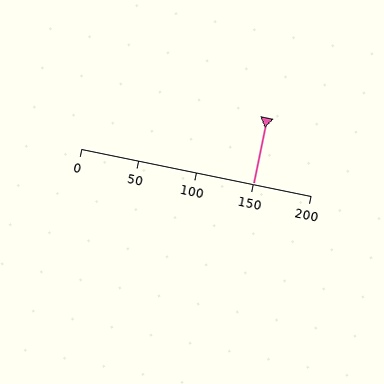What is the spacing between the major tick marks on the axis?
The major ticks are spaced 50 apart.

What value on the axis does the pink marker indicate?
The marker indicates approximately 150.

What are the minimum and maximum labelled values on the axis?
The axis runs from 0 to 200.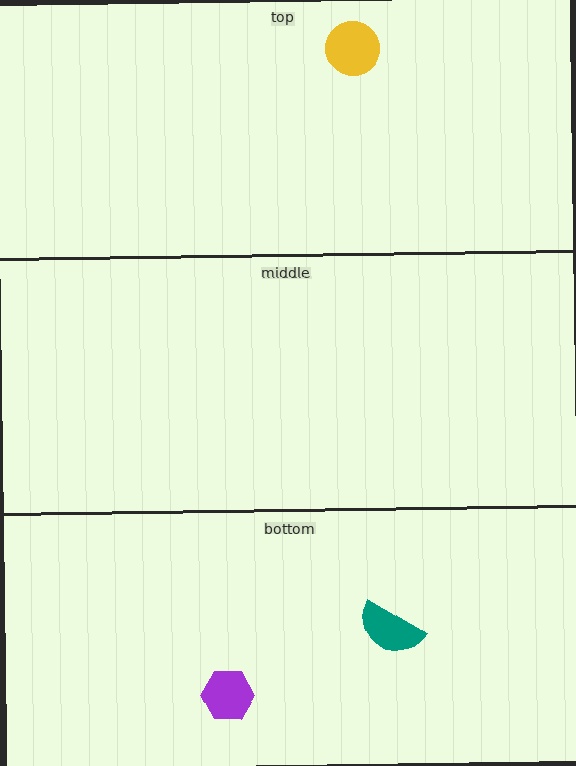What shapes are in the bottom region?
The teal semicircle, the purple hexagon.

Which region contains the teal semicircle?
The bottom region.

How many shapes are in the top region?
1.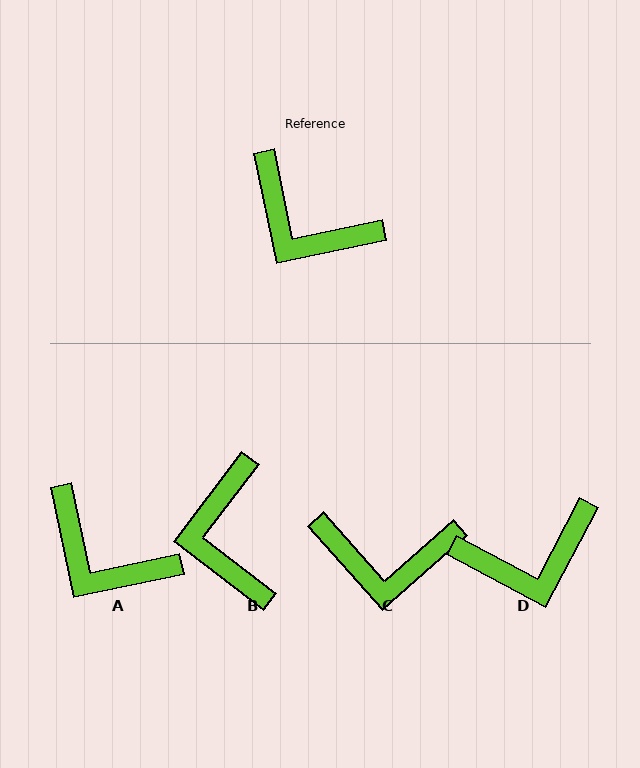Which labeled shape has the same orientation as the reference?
A.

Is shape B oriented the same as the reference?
No, it is off by about 49 degrees.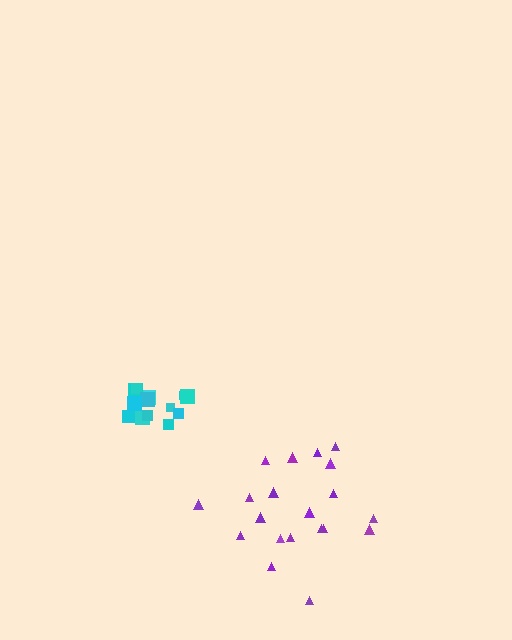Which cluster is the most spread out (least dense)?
Purple.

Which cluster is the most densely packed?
Cyan.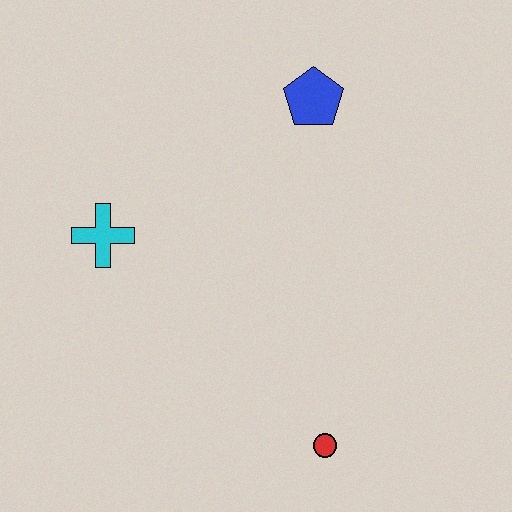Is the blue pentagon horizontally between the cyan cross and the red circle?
Yes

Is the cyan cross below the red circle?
No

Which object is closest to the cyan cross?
The blue pentagon is closest to the cyan cross.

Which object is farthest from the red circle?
The blue pentagon is farthest from the red circle.